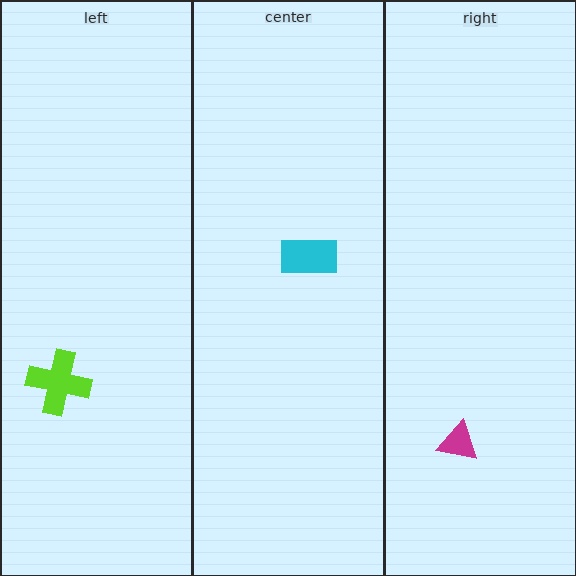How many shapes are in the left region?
1.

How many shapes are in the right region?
1.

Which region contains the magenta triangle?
The right region.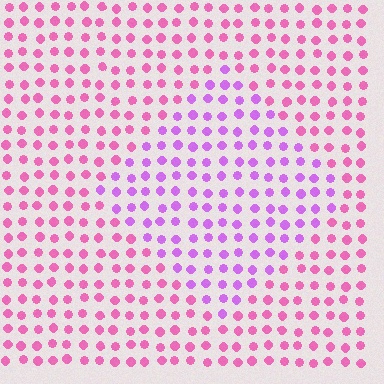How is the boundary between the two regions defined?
The boundary is defined purely by a slight shift in hue (about 36 degrees). Spacing, size, and orientation are identical on both sides.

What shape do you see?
I see a diamond.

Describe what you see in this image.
The image is filled with small pink elements in a uniform arrangement. A diamond-shaped region is visible where the elements are tinted to a slightly different hue, forming a subtle color boundary.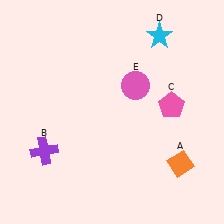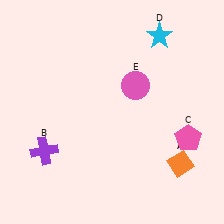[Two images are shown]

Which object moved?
The pink pentagon (C) moved down.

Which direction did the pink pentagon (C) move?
The pink pentagon (C) moved down.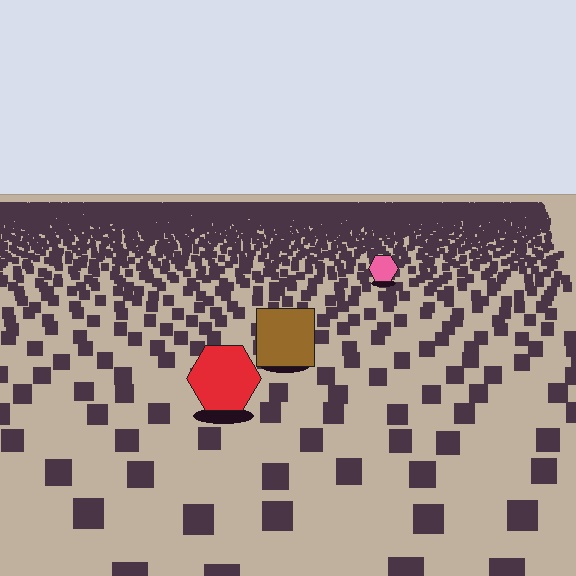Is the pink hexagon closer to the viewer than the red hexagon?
No. The red hexagon is closer — you can tell from the texture gradient: the ground texture is coarser near it.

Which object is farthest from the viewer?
The pink hexagon is farthest from the viewer. It appears smaller and the ground texture around it is denser.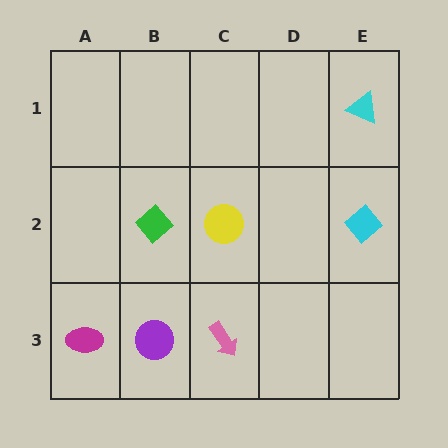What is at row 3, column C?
A pink arrow.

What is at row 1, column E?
A cyan triangle.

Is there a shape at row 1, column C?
No, that cell is empty.